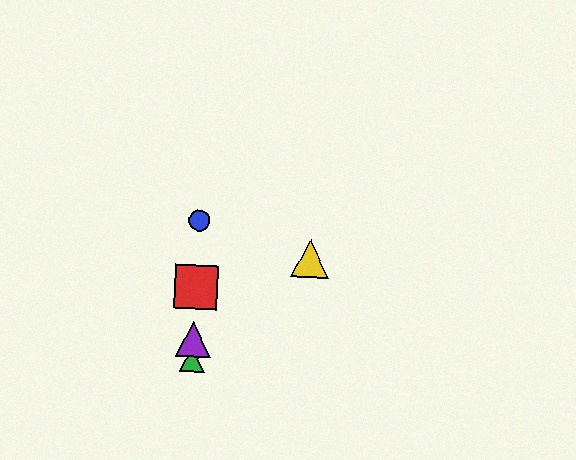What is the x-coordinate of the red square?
The red square is at x≈196.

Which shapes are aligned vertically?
The red square, the blue circle, the green triangle, the purple triangle are aligned vertically.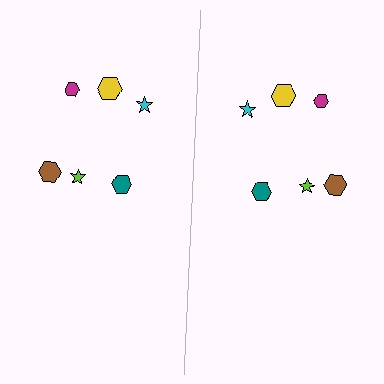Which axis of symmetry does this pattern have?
The pattern has a vertical axis of symmetry running through the center of the image.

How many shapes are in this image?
There are 12 shapes in this image.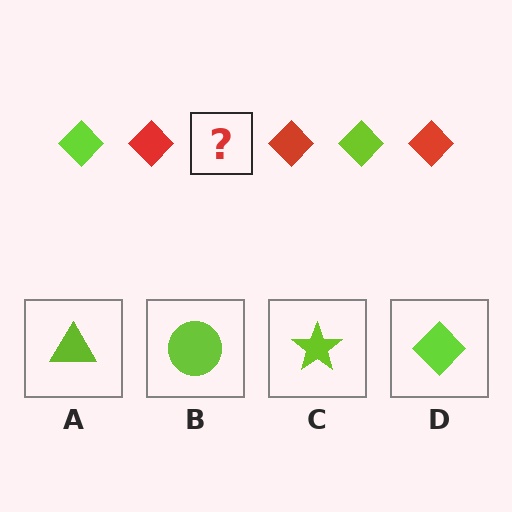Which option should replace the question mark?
Option D.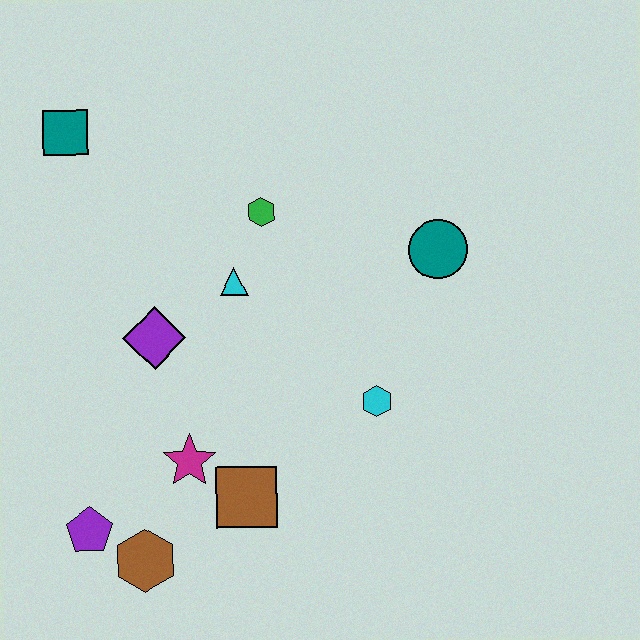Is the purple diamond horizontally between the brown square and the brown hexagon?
Yes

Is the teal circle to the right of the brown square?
Yes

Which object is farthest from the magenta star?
The teal square is farthest from the magenta star.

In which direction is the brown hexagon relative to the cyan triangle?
The brown hexagon is below the cyan triangle.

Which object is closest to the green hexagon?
The cyan triangle is closest to the green hexagon.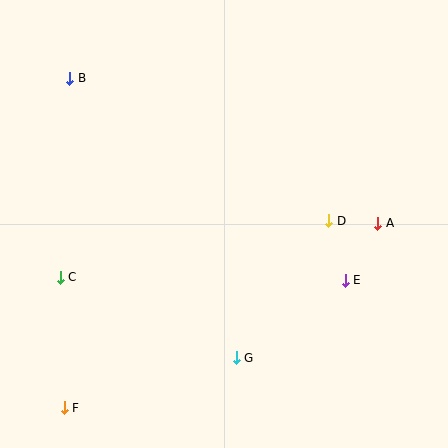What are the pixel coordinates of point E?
Point E is at (345, 280).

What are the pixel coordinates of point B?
Point B is at (70, 78).